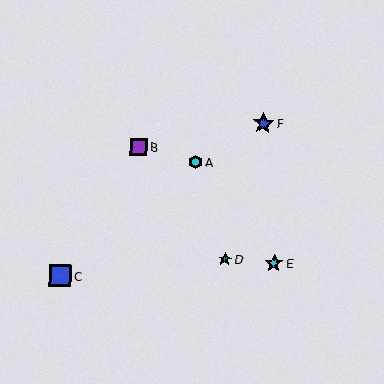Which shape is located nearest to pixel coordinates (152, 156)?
The purple square (labeled B) at (138, 147) is nearest to that location.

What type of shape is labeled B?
Shape B is a purple square.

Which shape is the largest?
The blue square (labeled C) is the largest.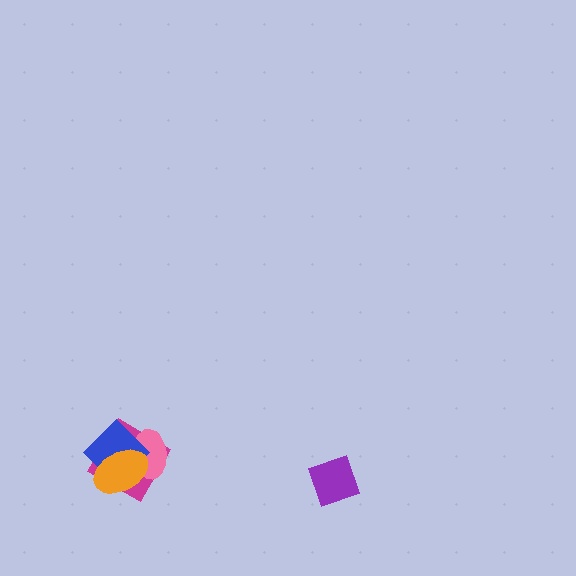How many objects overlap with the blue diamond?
3 objects overlap with the blue diamond.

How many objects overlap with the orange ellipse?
3 objects overlap with the orange ellipse.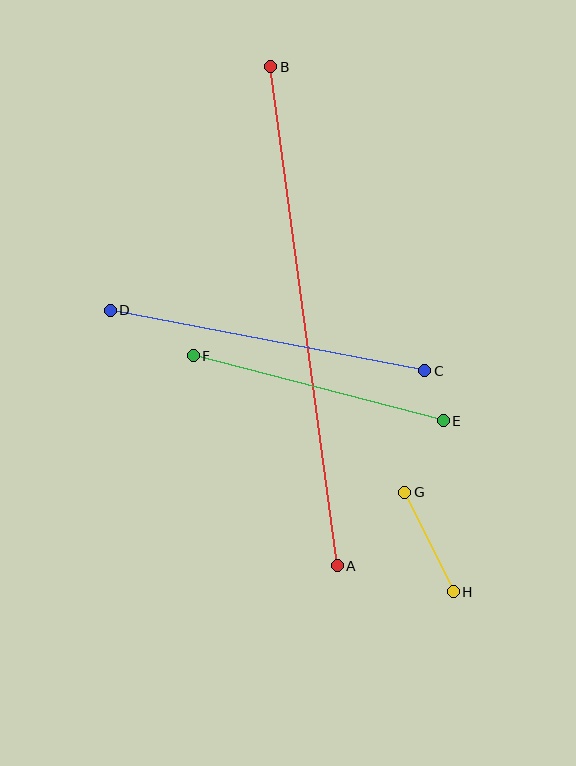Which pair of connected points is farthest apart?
Points A and B are farthest apart.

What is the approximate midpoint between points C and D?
The midpoint is at approximately (268, 340) pixels.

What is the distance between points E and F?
The distance is approximately 258 pixels.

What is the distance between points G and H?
The distance is approximately 111 pixels.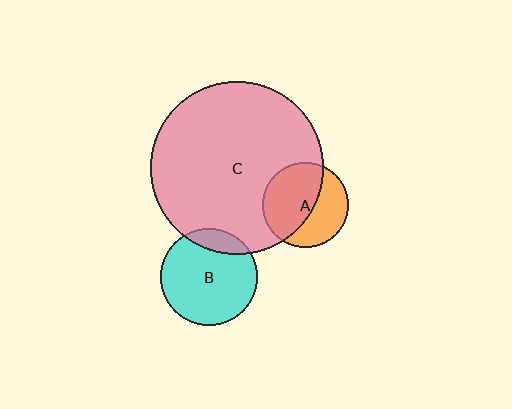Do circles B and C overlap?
Yes.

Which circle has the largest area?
Circle C (pink).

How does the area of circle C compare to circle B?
Approximately 3.2 times.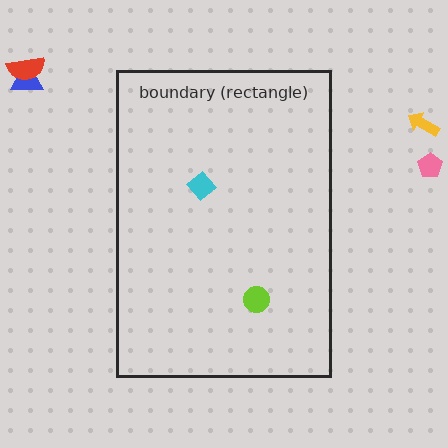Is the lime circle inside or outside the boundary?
Inside.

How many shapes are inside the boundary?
2 inside, 4 outside.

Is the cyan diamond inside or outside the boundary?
Inside.